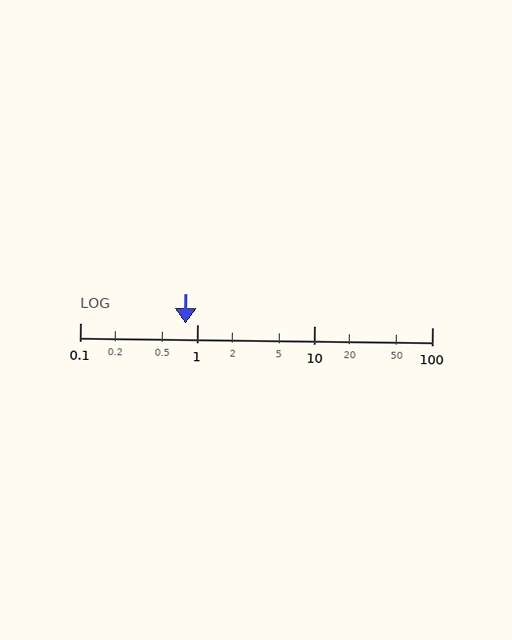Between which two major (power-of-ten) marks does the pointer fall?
The pointer is between 0.1 and 1.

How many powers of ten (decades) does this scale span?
The scale spans 3 decades, from 0.1 to 100.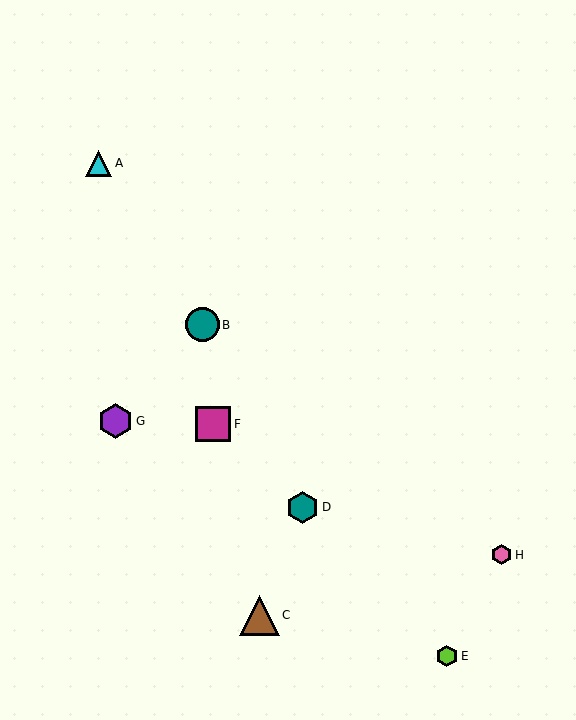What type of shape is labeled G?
Shape G is a purple hexagon.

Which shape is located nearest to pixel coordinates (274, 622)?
The brown triangle (labeled C) at (260, 615) is nearest to that location.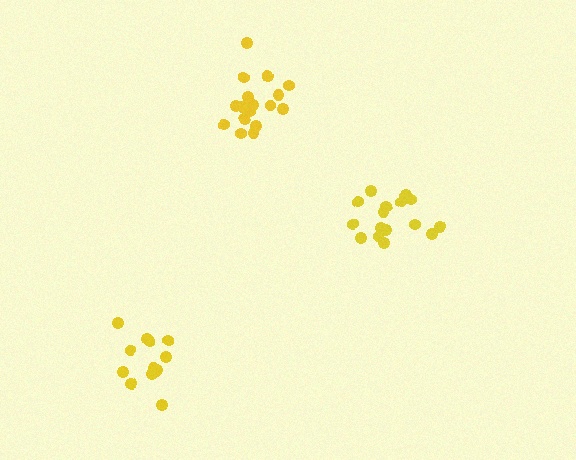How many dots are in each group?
Group 1: 17 dots, Group 2: 13 dots, Group 3: 17 dots (47 total).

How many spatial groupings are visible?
There are 3 spatial groupings.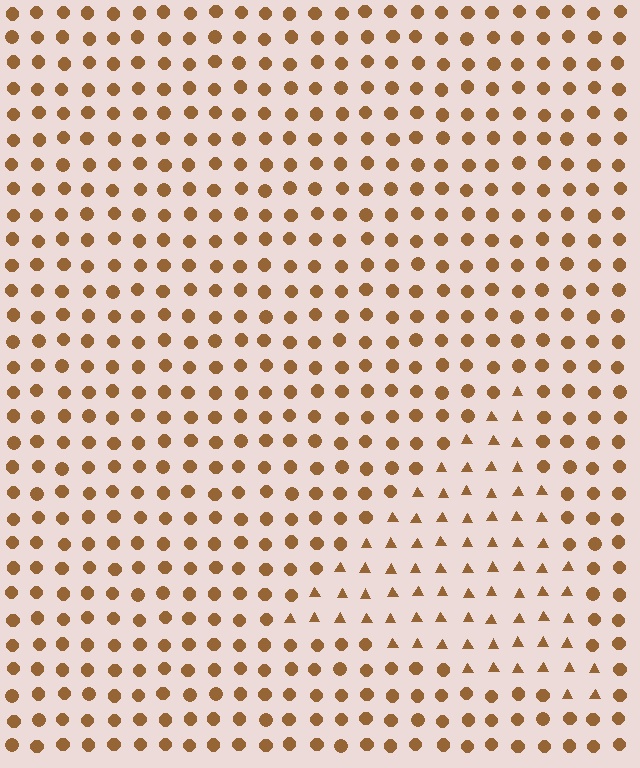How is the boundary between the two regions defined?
The boundary is defined by a change in element shape: triangles inside vs. circles outside. All elements share the same color and spacing.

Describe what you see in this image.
The image is filled with small brown elements arranged in a uniform grid. A triangle-shaped region contains triangles, while the surrounding area contains circles. The boundary is defined purely by the change in element shape.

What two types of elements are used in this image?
The image uses triangles inside the triangle region and circles outside it.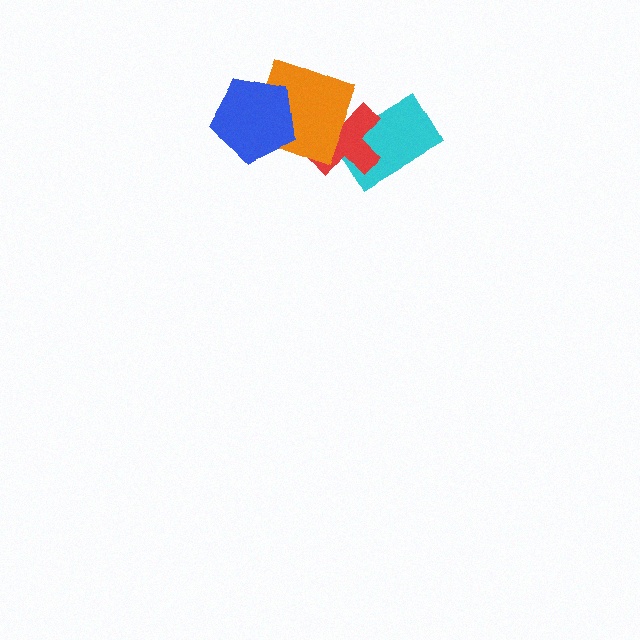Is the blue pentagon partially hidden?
No, no other shape covers it.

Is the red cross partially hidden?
Yes, it is partially covered by another shape.